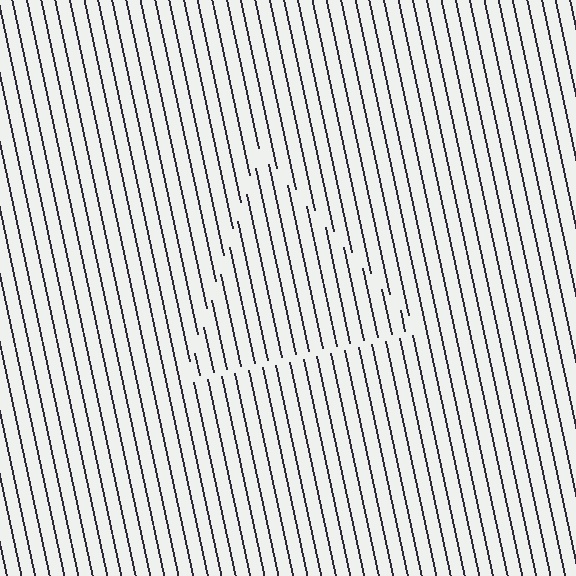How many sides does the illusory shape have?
3 sides — the line-ends trace a triangle.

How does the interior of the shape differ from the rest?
The interior of the shape contains the same grating, shifted by half a period — the contour is defined by the phase discontinuity where line-ends from the inner and outer gratings abut.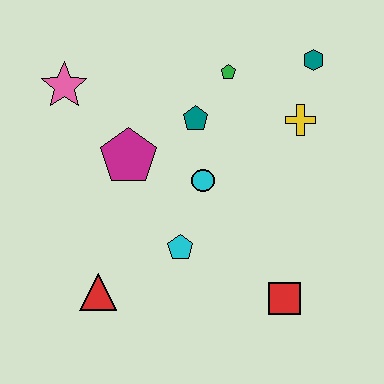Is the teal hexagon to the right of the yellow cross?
Yes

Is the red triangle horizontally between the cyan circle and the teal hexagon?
No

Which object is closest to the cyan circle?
The teal pentagon is closest to the cyan circle.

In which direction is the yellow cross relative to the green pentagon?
The yellow cross is to the right of the green pentagon.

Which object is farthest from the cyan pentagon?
The teal hexagon is farthest from the cyan pentagon.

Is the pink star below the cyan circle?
No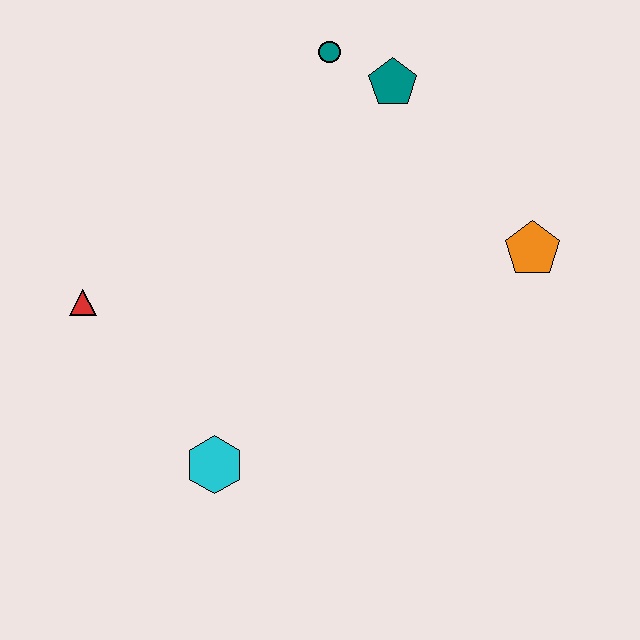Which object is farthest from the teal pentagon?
The cyan hexagon is farthest from the teal pentagon.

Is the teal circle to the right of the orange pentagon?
No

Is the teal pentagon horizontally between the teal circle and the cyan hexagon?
No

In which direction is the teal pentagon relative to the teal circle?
The teal pentagon is to the right of the teal circle.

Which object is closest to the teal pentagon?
The teal circle is closest to the teal pentagon.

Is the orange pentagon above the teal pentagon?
No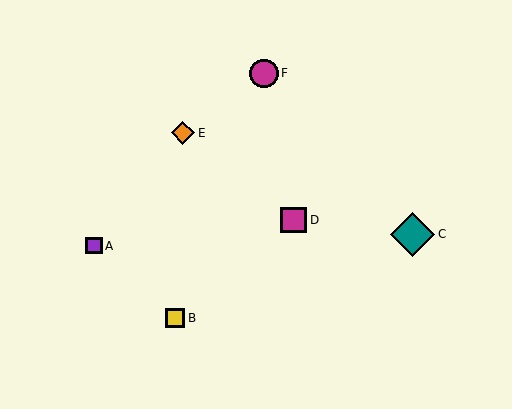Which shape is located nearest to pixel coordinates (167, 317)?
The yellow square (labeled B) at (175, 318) is nearest to that location.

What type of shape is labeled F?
Shape F is a magenta circle.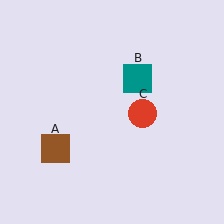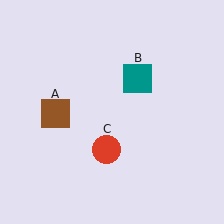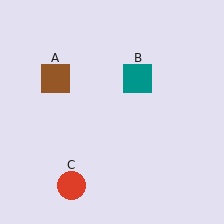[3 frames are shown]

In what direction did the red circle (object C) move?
The red circle (object C) moved down and to the left.